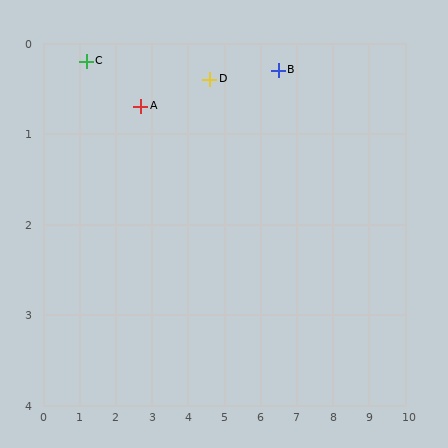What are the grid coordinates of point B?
Point B is at approximately (6.5, 0.3).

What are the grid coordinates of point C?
Point C is at approximately (1.2, 0.2).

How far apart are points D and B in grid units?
Points D and B are about 1.9 grid units apart.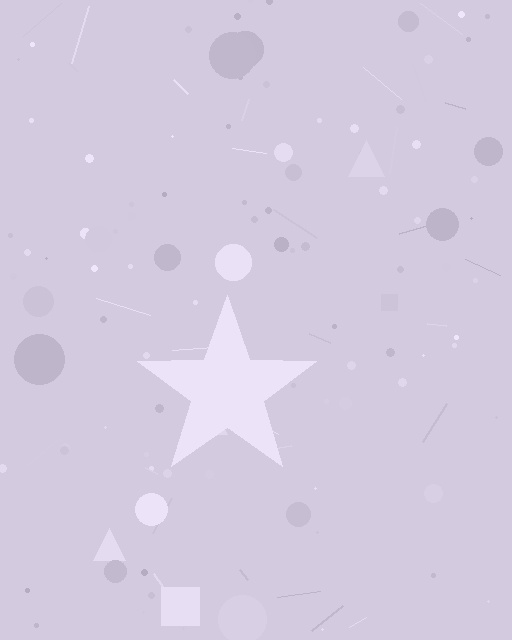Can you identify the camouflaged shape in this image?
The camouflaged shape is a star.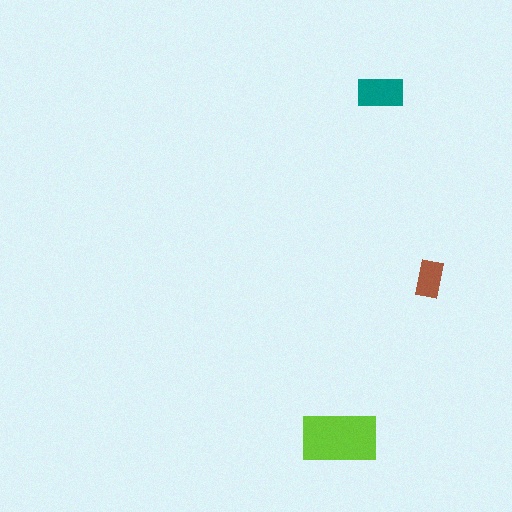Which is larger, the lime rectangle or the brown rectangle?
The lime one.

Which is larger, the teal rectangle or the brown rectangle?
The teal one.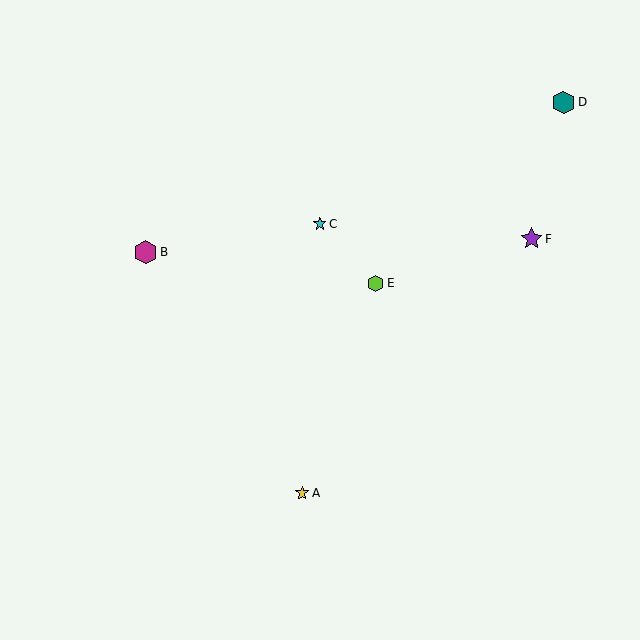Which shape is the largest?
The magenta hexagon (labeled B) is the largest.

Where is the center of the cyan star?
The center of the cyan star is at (320, 224).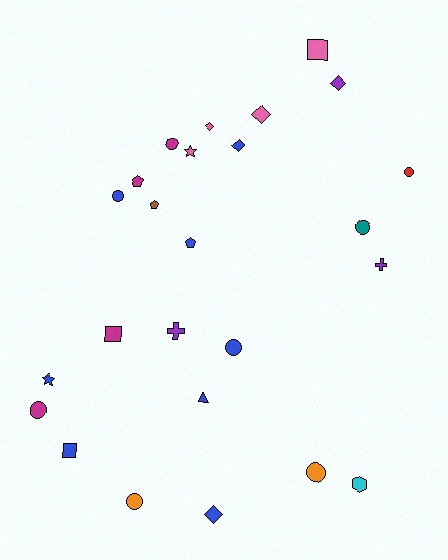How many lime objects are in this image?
There are no lime objects.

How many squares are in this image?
There are 3 squares.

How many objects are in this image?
There are 25 objects.